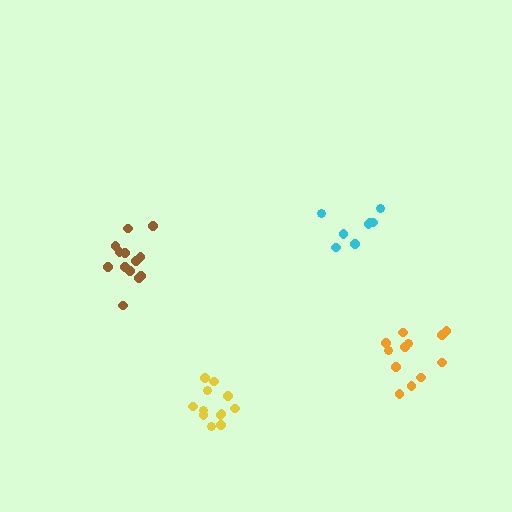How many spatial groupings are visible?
There are 4 spatial groupings.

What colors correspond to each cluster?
The clusters are colored: yellow, orange, cyan, brown.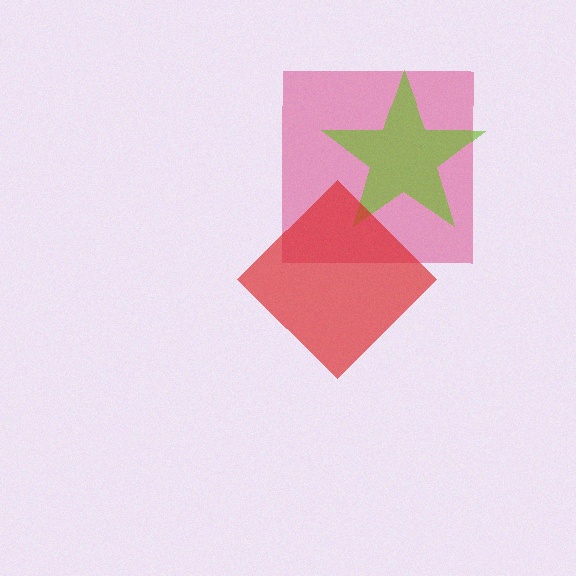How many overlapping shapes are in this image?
There are 3 overlapping shapes in the image.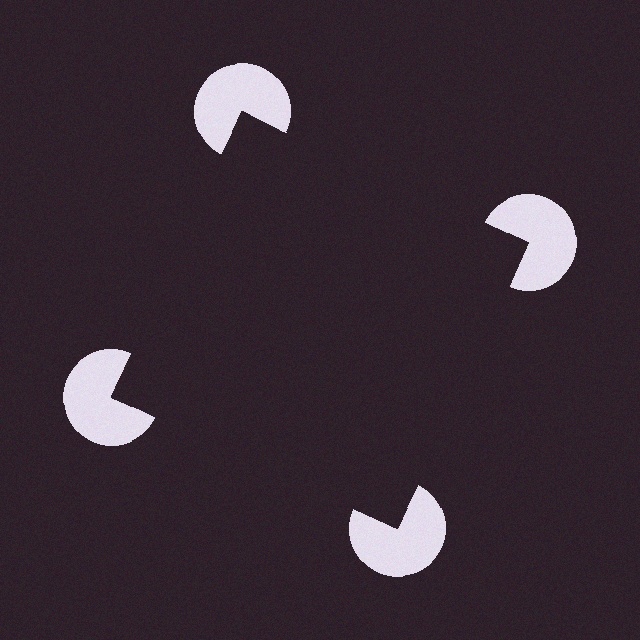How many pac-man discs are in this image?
There are 4 — one at each vertex of the illusory square.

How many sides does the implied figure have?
4 sides.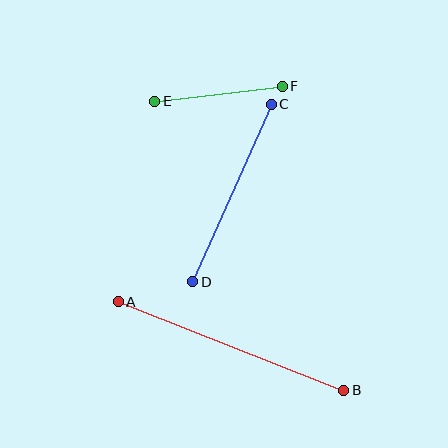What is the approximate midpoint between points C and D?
The midpoint is at approximately (232, 193) pixels.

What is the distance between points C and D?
The distance is approximately 194 pixels.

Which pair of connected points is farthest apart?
Points A and B are farthest apart.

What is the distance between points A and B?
The distance is approximately 242 pixels.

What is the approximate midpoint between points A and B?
The midpoint is at approximately (231, 346) pixels.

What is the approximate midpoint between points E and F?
The midpoint is at approximately (218, 94) pixels.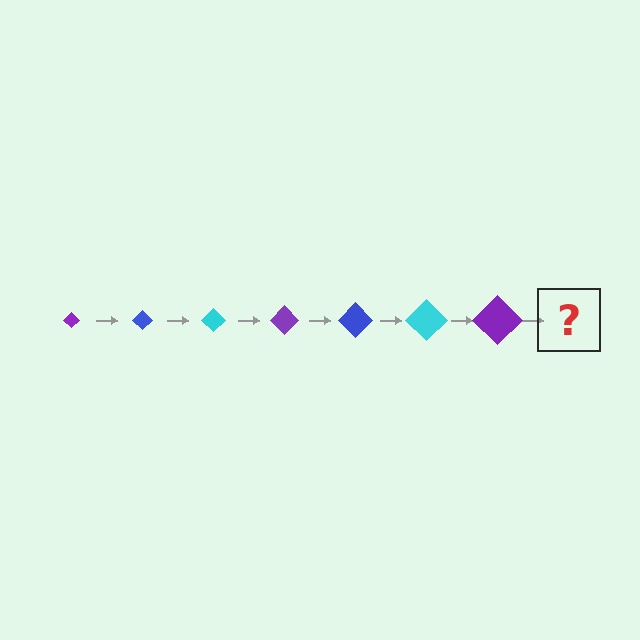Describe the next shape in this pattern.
It should be a blue diamond, larger than the previous one.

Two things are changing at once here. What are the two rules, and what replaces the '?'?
The two rules are that the diamond grows larger each step and the color cycles through purple, blue, and cyan. The '?' should be a blue diamond, larger than the previous one.